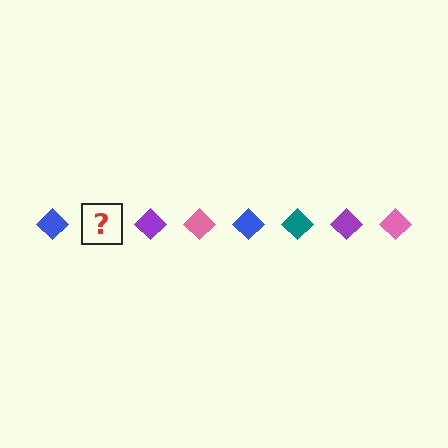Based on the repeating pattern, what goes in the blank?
The blank should be a teal diamond.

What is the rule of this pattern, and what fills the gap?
The rule is that the pattern cycles through blue, teal, purple, pink diamonds. The gap should be filled with a teal diamond.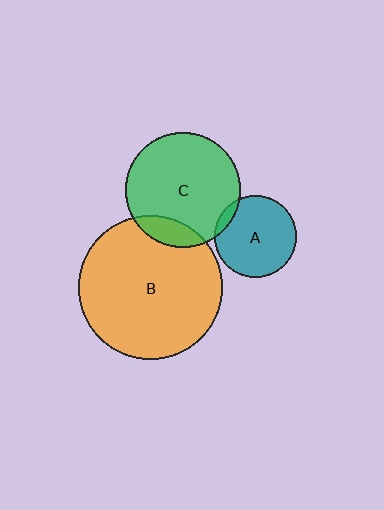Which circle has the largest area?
Circle B (orange).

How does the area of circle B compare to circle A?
Approximately 3.1 times.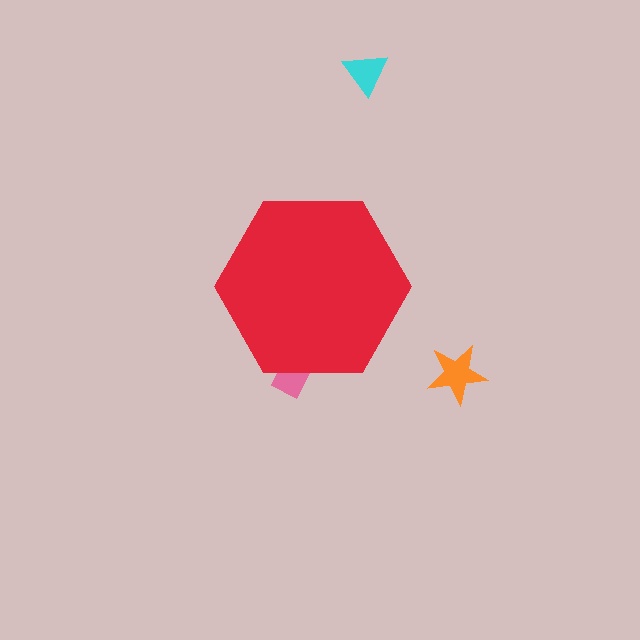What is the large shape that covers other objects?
A red hexagon.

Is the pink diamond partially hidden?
Yes, the pink diamond is partially hidden behind the red hexagon.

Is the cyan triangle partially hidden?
No, the cyan triangle is fully visible.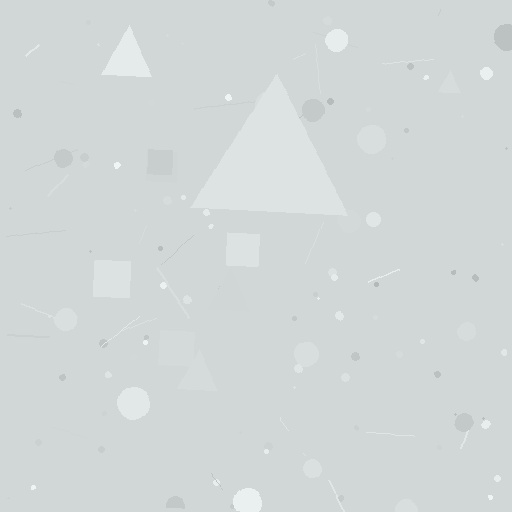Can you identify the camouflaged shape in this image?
The camouflaged shape is a triangle.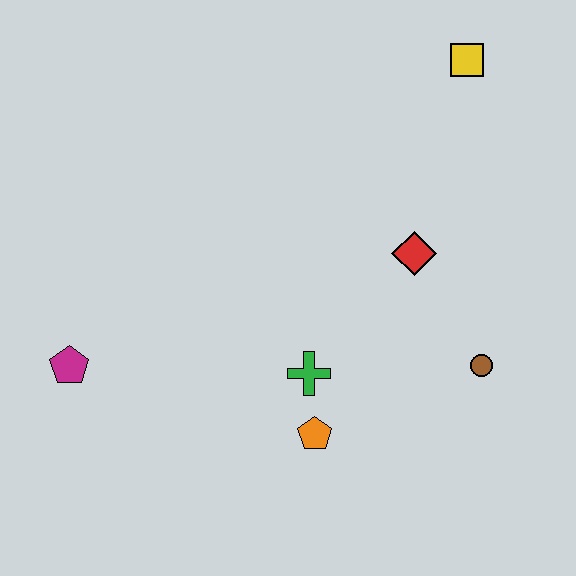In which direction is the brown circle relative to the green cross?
The brown circle is to the right of the green cross.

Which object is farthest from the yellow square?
The magenta pentagon is farthest from the yellow square.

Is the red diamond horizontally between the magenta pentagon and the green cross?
No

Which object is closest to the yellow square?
The red diamond is closest to the yellow square.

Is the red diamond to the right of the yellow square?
No